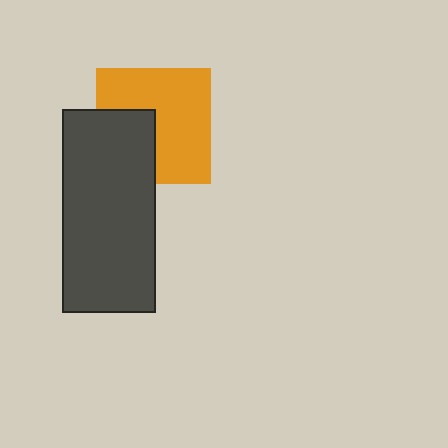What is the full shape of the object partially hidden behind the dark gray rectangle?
The partially hidden object is an orange square.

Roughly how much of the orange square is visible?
Most of it is visible (roughly 67%).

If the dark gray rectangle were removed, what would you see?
You would see the complete orange square.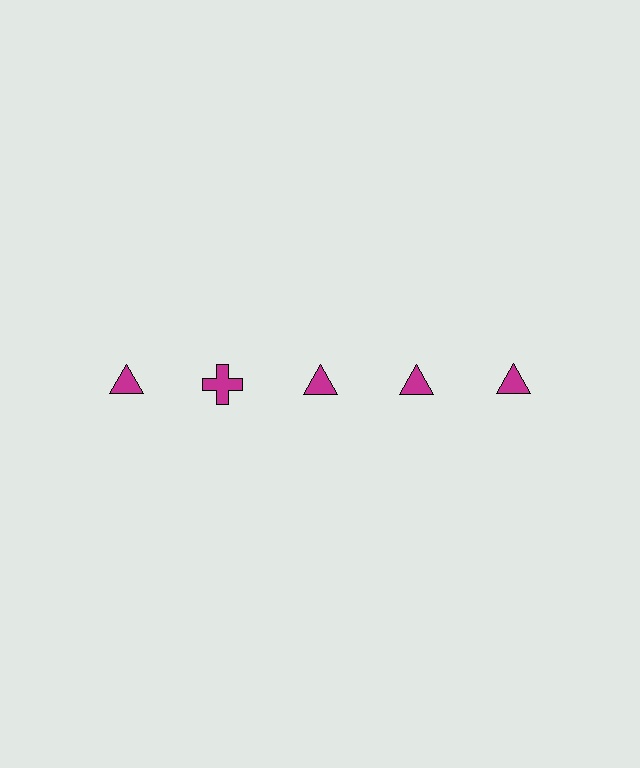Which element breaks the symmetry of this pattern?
The magenta cross in the top row, second from left column breaks the symmetry. All other shapes are magenta triangles.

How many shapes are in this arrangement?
There are 5 shapes arranged in a grid pattern.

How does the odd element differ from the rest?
It has a different shape: cross instead of triangle.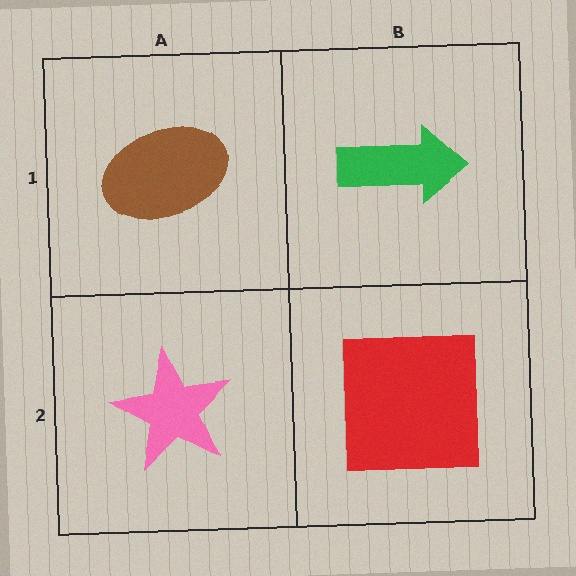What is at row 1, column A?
A brown ellipse.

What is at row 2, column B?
A red square.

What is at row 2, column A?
A pink star.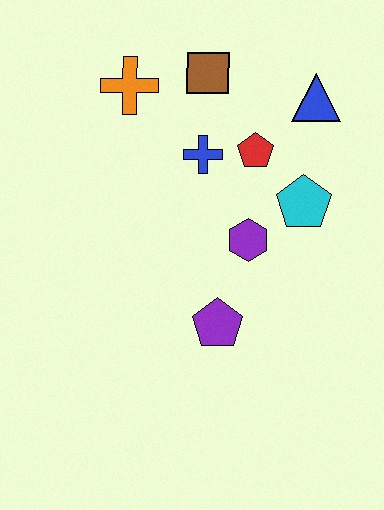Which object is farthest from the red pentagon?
The purple pentagon is farthest from the red pentagon.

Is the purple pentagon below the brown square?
Yes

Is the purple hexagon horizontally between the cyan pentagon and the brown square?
Yes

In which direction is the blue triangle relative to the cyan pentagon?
The blue triangle is above the cyan pentagon.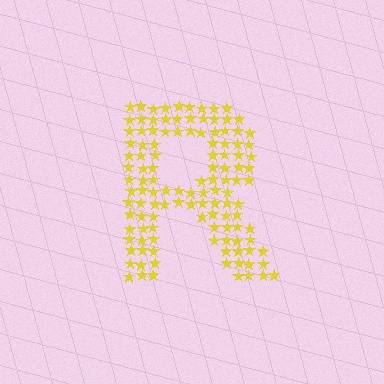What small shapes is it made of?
It is made of small stars.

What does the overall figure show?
The overall figure shows the letter R.